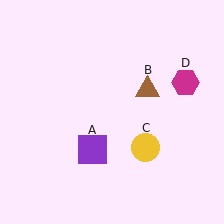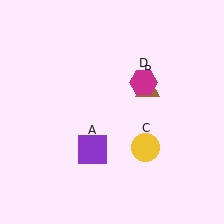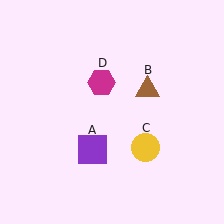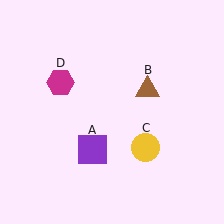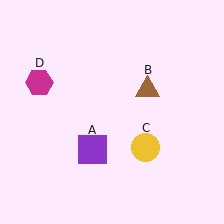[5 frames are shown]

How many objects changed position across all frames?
1 object changed position: magenta hexagon (object D).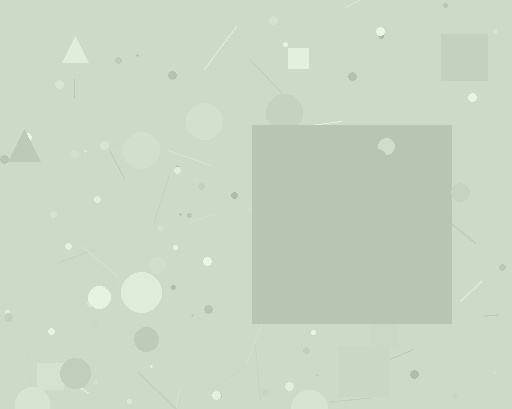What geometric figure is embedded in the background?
A square is embedded in the background.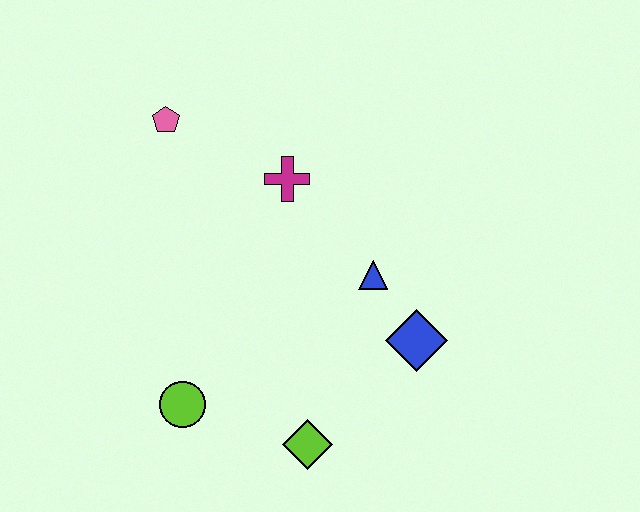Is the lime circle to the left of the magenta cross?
Yes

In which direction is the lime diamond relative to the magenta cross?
The lime diamond is below the magenta cross.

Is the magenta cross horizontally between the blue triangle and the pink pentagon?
Yes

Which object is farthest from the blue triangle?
The pink pentagon is farthest from the blue triangle.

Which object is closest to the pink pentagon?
The magenta cross is closest to the pink pentagon.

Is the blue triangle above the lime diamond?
Yes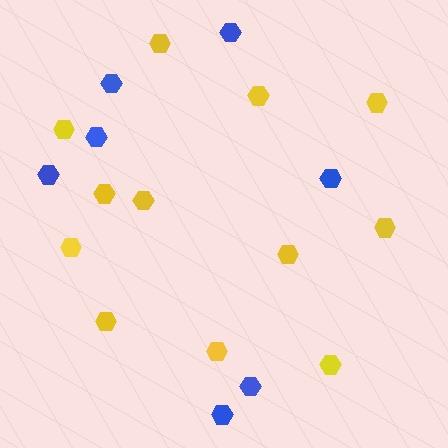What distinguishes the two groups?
There are 2 groups: one group of yellow hexagons (12) and one group of blue hexagons (7).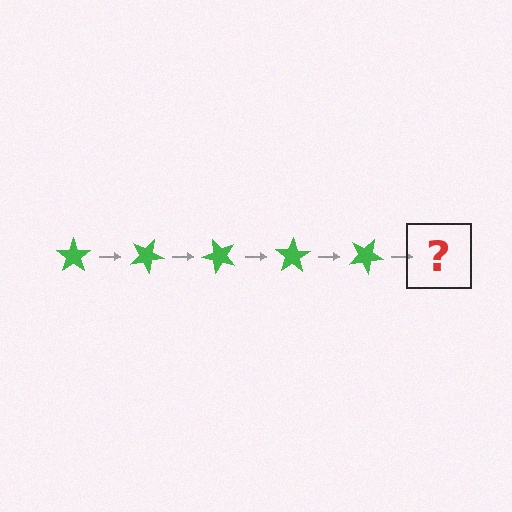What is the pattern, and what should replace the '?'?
The pattern is that the star rotates 25 degrees each step. The '?' should be a green star rotated 125 degrees.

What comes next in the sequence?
The next element should be a green star rotated 125 degrees.